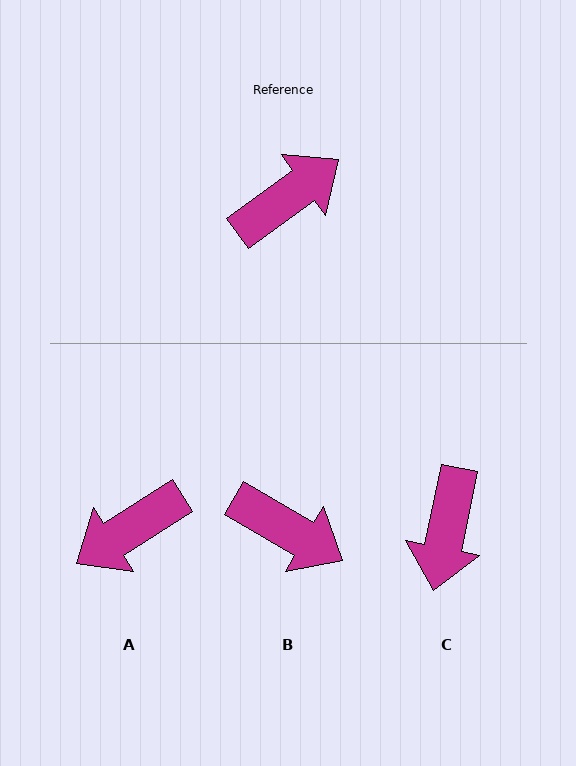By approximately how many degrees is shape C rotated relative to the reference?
Approximately 138 degrees clockwise.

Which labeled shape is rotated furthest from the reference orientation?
A, about 176 degrees away.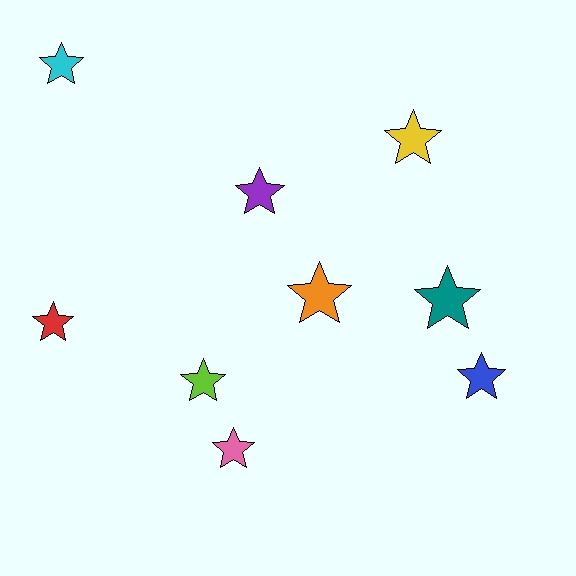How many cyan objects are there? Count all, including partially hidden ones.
There is 1 cyan object.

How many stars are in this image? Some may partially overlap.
There are 9 stars.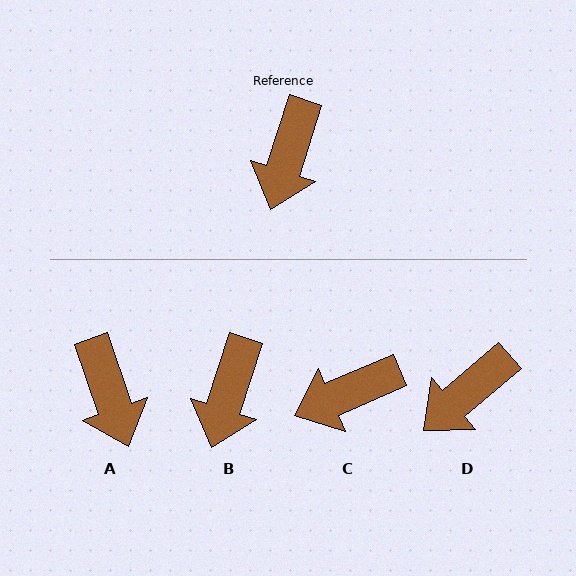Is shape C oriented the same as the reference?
No, it is off by about 49 degrees.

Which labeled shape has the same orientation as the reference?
B.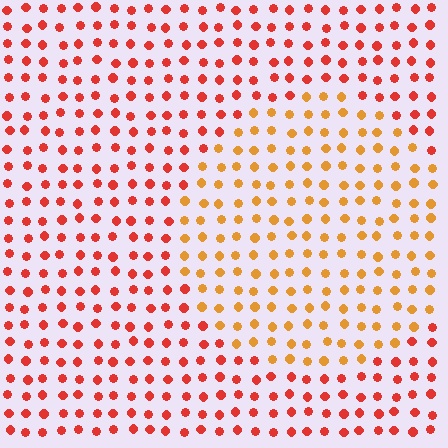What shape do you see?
I see a circle.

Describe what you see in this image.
The image is filled with small red elements in a uniform arrangement. A circle-shaped region is visible where the elements are tinted to a slightly different hue, forming a subtle color boundary.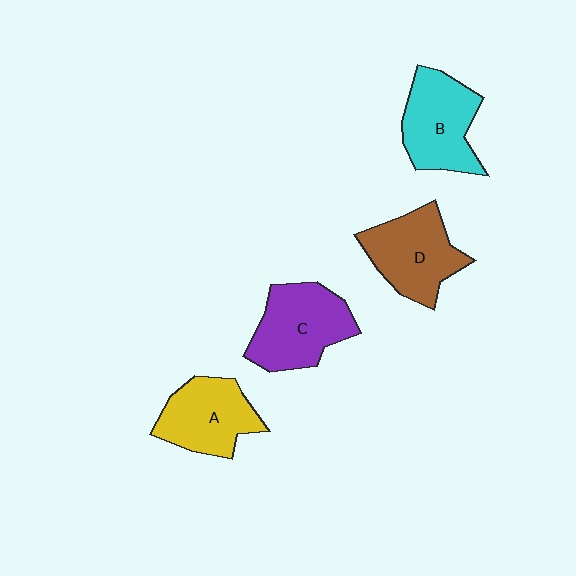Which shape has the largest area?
Shape C (purple).